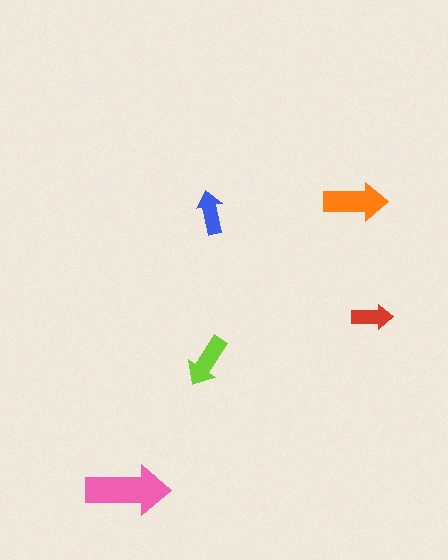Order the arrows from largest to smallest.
the pink one, the orange one, the lime one, the blue one, the red one.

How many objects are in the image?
There are 5 objects in the image.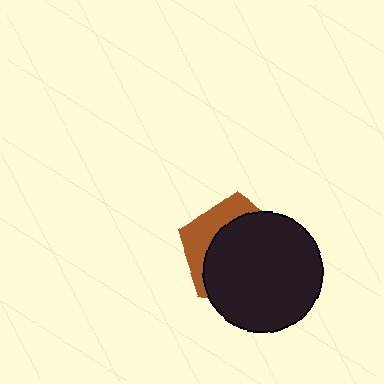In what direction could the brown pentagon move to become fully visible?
The brown pentagon could move toward the upper-left. That would shift it out from behind the black circle entirely.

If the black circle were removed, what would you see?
You would see the complete brown pentagon.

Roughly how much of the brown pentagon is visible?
A small part of it is visible (roughly 30%).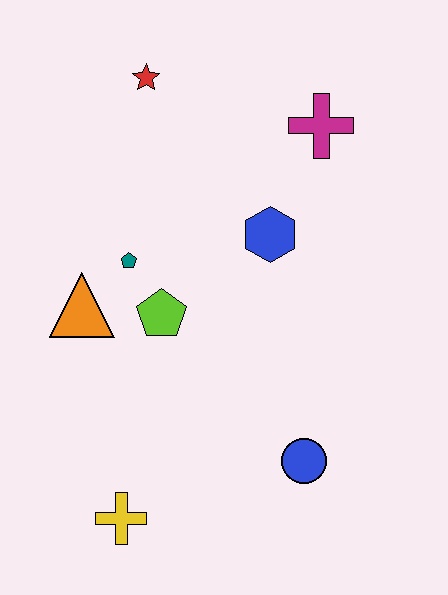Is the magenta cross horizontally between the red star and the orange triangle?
No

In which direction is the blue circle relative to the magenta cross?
The blue circle is below the magenta cross.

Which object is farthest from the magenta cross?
The yellow cross is farthest from the magenta cross.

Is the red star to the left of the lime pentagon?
Yes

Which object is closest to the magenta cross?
The blue hexagon is closest to the magenta cross.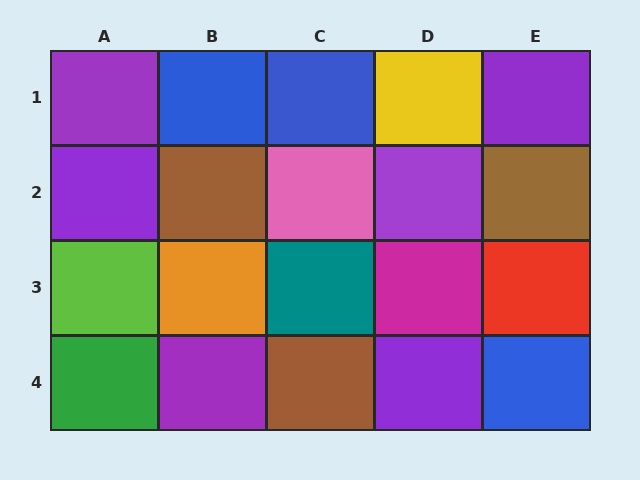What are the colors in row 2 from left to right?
Purple, brown, pink, purple, brown.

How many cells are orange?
1 cell is orange.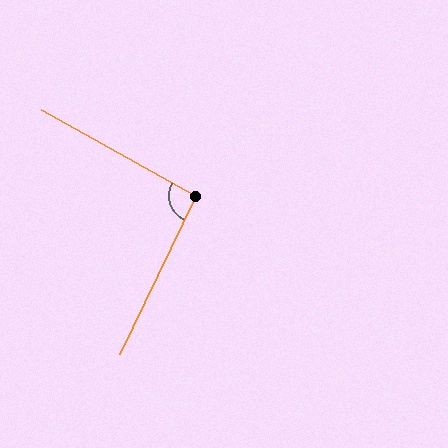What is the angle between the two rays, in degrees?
Approximately 94 degrees.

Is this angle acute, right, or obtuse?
It is approximately a right angle.